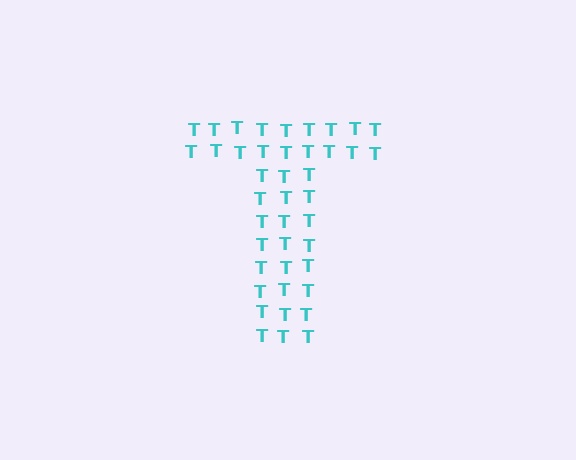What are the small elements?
The small elements are letter T's.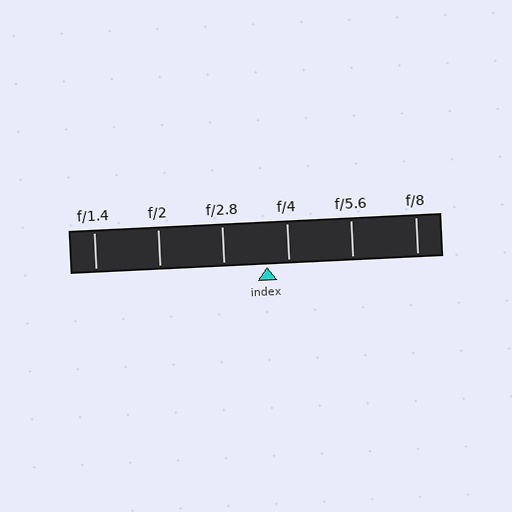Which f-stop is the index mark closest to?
The index mark is closest to f/4.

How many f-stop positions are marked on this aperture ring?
There are 6 f-stop positions marked.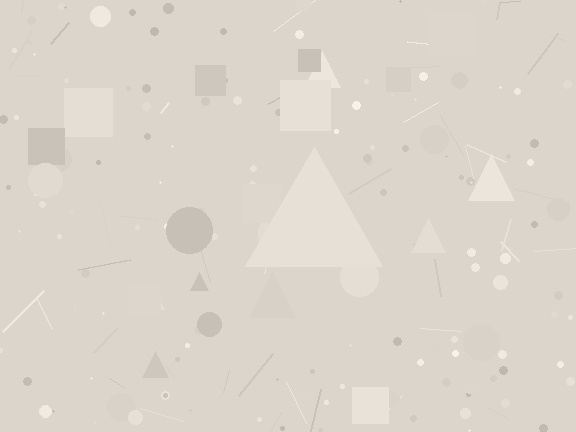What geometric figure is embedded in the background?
A triangle is embedded in the background.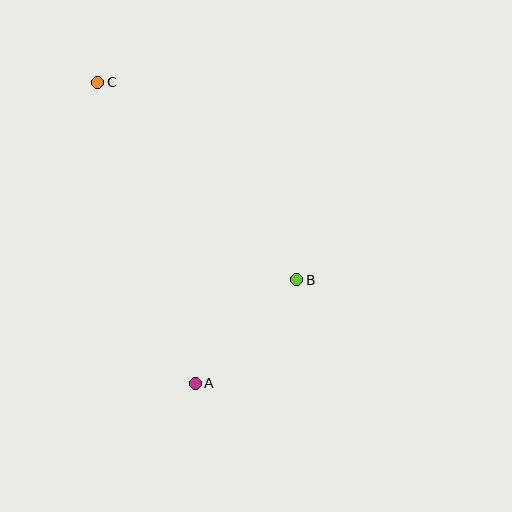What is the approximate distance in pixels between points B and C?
The distance between B and C is approximately 280 pixels.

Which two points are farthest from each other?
Points A and C are farthest from each other.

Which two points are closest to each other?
Points A and B are closest to each other.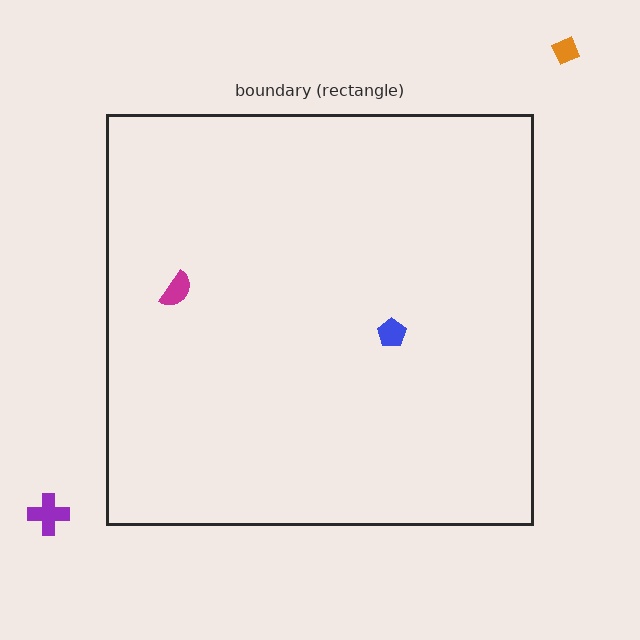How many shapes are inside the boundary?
2 inside, 2 outside.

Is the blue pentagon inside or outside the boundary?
Inside.